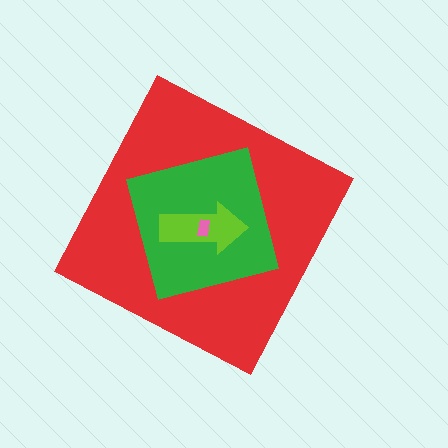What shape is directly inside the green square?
The lime arrow.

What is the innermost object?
The pink rectangle.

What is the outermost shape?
The red diamond.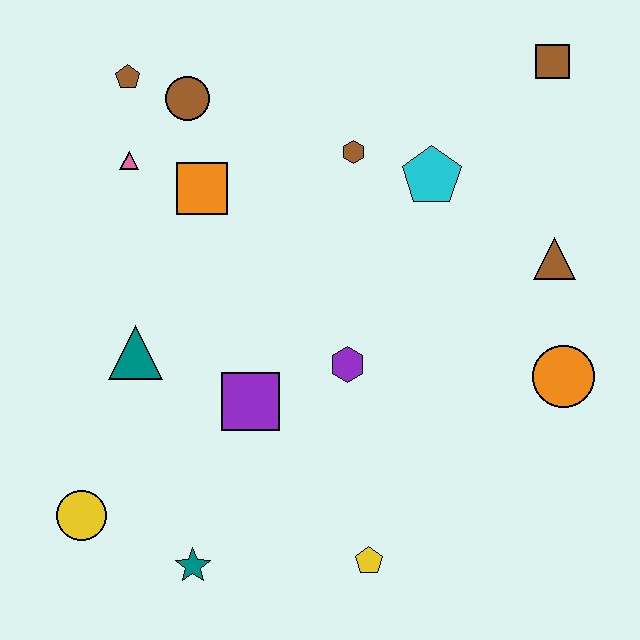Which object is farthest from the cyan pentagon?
The yellow circle is farthest from the cyan pentagon.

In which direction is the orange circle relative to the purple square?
The orange circle is to the right of the purple square.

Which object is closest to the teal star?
The yellow circle is closest to the teal star.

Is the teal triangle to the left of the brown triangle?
Yes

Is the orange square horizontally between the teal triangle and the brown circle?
No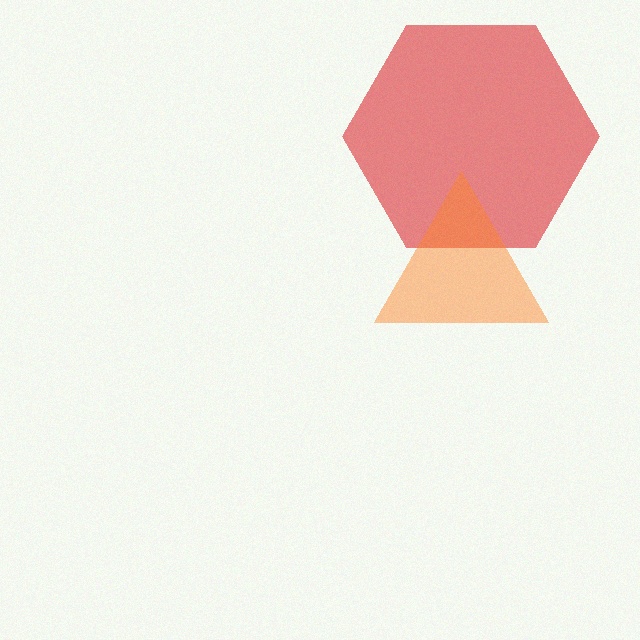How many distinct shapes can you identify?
There are 2 distinct shapes: a red hexagon, an orange triangle.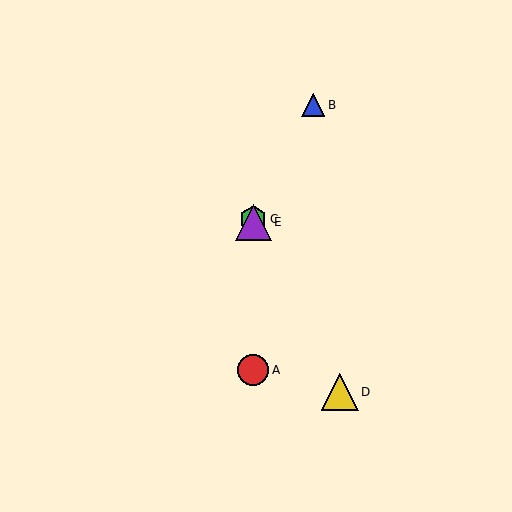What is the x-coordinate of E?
Object E is at x≈253.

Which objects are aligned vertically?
Objects A, C, E are aligned vertically.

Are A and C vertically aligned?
Yes, both are at x≈253.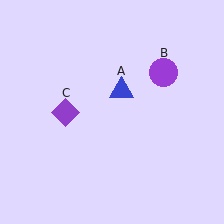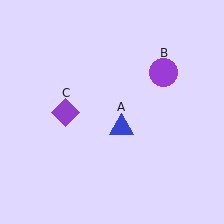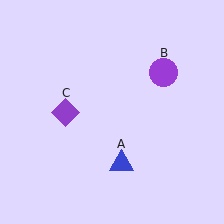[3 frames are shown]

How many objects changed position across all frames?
1 object changed position: blue triangle (object A).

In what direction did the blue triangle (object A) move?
The blue triangle (object A) moved down.